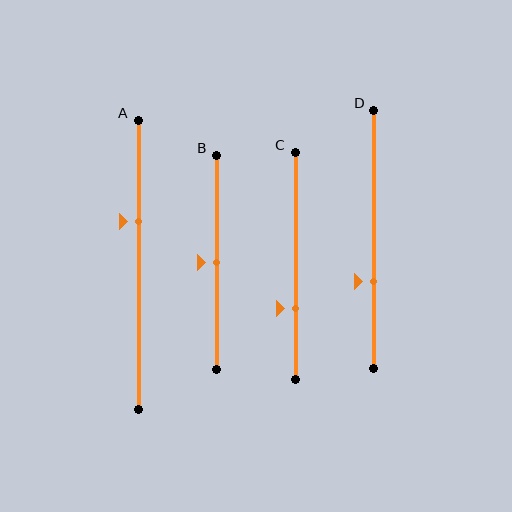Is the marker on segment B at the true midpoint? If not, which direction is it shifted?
Yes, the marker on segment B is at the true midpoint.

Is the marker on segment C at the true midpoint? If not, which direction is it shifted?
No, the marker on segment C is shifted downward by about 19% of the segment length.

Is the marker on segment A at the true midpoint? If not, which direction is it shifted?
No, the marker on segment A is shifted upward by about 15% of the segment length.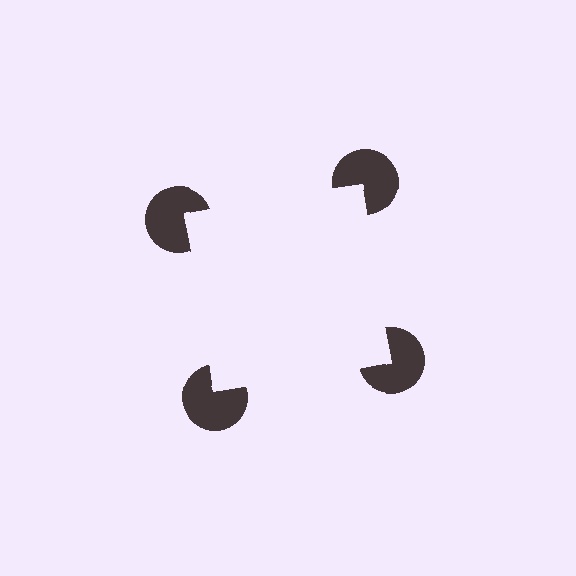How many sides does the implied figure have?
4 sides.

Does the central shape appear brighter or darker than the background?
It typically appears slightly brighter than the background, even though no actual brightness change is drawn.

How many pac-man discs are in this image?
There are 4 — one at each vertex of the illusory square.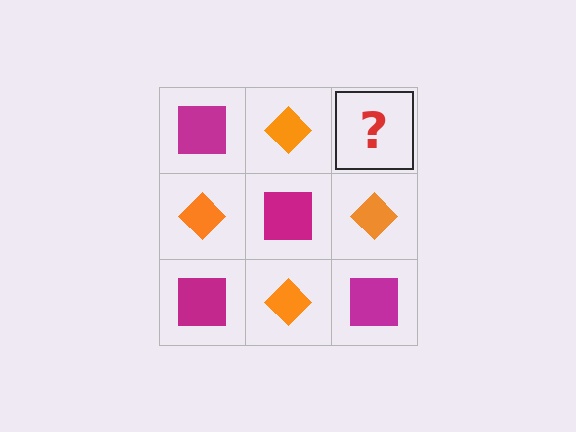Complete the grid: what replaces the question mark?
The question mark should be replaced with a magenta square.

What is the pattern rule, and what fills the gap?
The rule is that it alternates magenta square and orange diamond in a checkerboard pattern. The gap should be filled with a magenta square.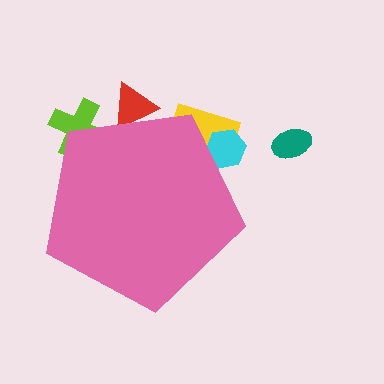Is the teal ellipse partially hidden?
No, the teal ellipse is fully visible.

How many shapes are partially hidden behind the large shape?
4 shapes are partially hidden.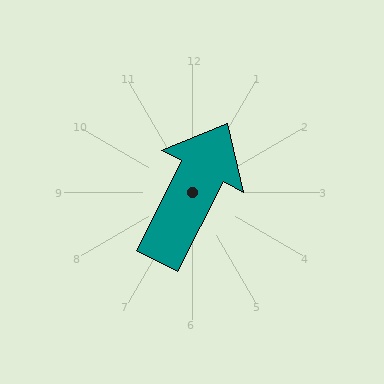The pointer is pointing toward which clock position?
Roughly 1 o'clock.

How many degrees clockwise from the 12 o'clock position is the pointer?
Approximately 27 degrees.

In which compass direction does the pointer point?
Northeast.